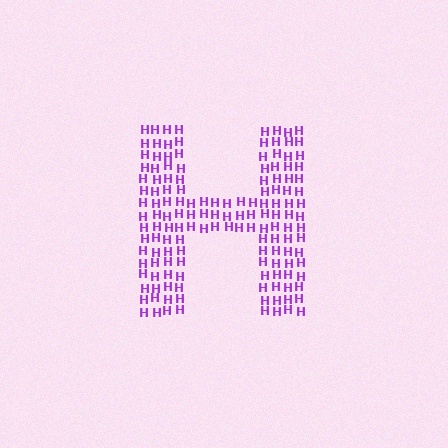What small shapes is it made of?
It is made of small letter H's.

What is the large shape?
The large shape is the letter H.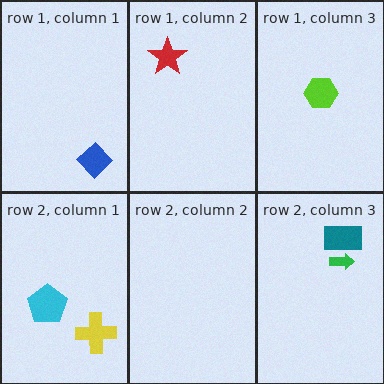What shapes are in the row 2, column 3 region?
The teal rectangle, the green arrow.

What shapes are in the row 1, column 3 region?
The lime hexagon.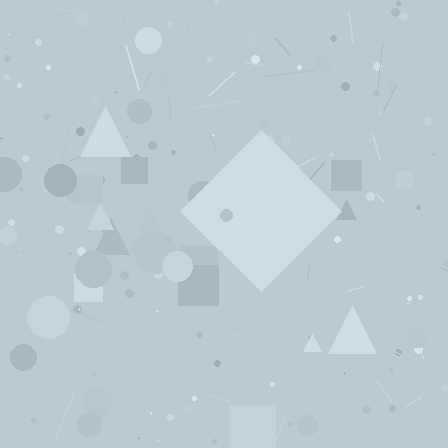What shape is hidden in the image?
A diamond is hidden in the image.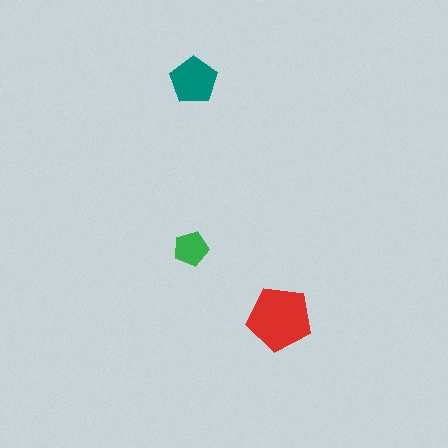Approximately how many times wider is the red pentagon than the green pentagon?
About 2 times wider.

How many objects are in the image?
There are 3 objects in the image.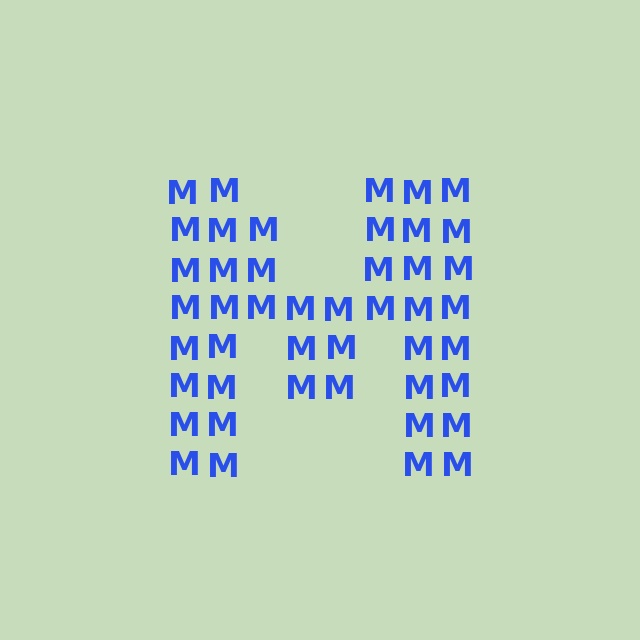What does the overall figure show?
The overall figure shows the letter M.